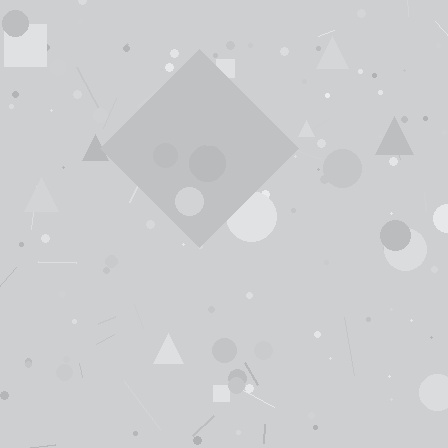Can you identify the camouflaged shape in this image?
The camouflaged shape is a diamond.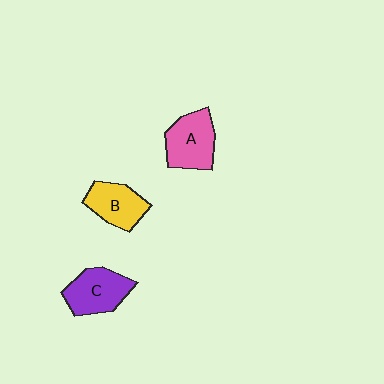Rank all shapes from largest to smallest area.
From largest to smallest: A (pink), C (purple), B (yellow).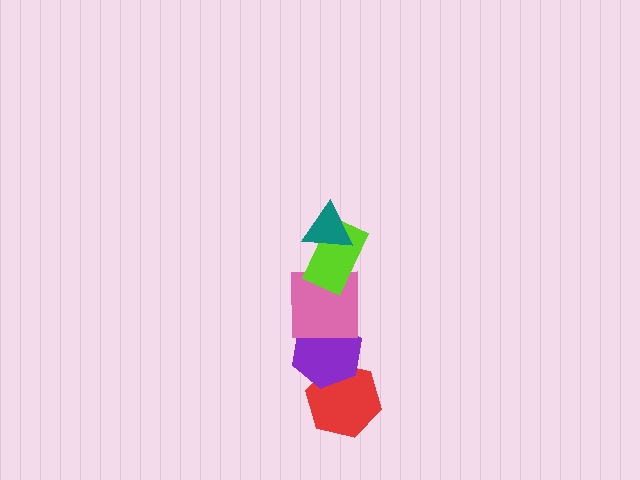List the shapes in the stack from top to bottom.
From top to bottom: the teal triangle, the lime rectangle, the pink square, the purple hexagon, the red hexagon.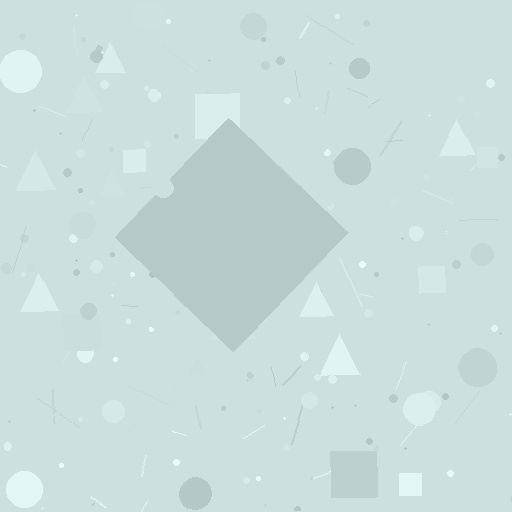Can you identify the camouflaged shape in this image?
The camouflaged shape is a diamond.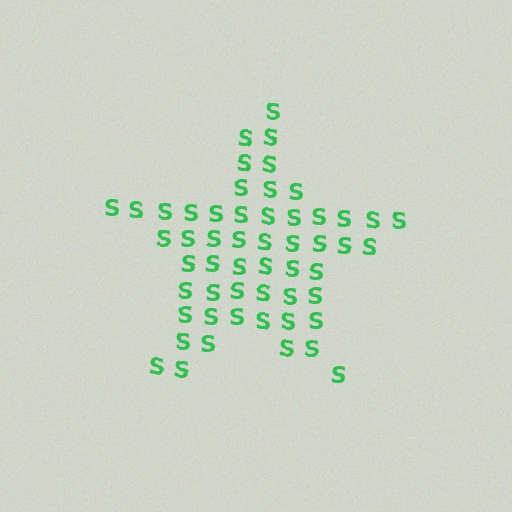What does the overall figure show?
The overall figure shows a star.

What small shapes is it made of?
It is made of small letter S's.